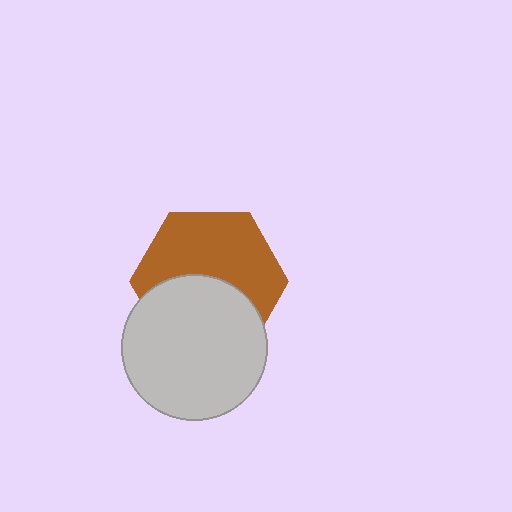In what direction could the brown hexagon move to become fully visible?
The brown hexagon could move up. That would shift it out from behind the light gray circle entirely.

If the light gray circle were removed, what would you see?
You would see the complete brown hexagon.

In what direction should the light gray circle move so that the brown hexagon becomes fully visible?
The light gray circle should move down. That is the shortest direction to clear the overlap and leave the brown hexagon fully visible.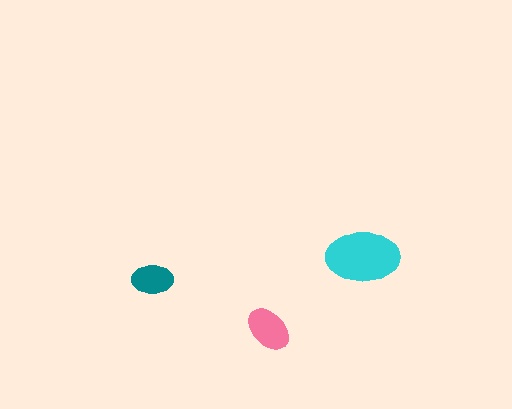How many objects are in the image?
There are 3 objects in the image.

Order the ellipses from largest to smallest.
the cyan one, the pink one, the teal one.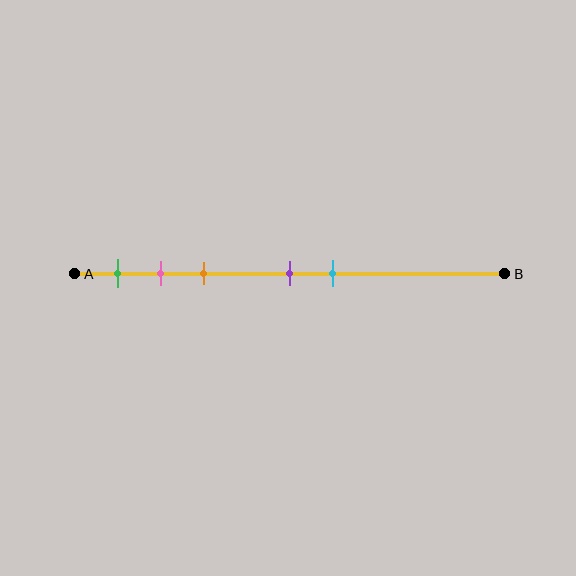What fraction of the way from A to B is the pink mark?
The pink mark is approximately 20% (0.2) of the way from A to B.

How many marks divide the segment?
There are 5 marks dividing the segment.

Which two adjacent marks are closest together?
The pink and orange marks are the closest adjacent pair.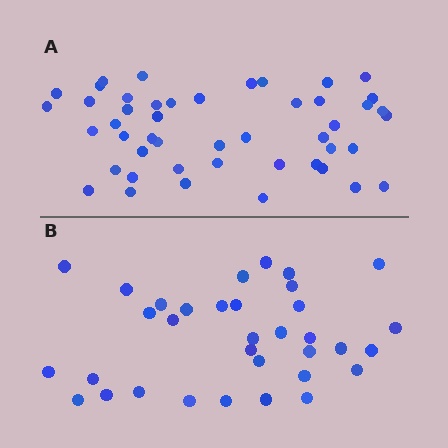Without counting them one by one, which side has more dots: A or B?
Region A (the top region) has more dots.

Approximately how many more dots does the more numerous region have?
Region A has approximately 15 more dots than region B.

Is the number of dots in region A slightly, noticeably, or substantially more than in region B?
Region A has noticeably more, but not dramatically so. The ratio is roughly 1.4 to 1.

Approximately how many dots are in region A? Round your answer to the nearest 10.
About 50 dots. (The exact count is 47, which rounds to 50.)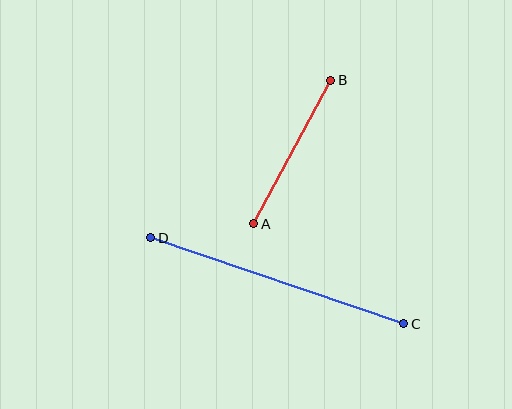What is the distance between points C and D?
The distance is approximately 267 pixels.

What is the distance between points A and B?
The distance is approximately 163 pixels.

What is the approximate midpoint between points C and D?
The midpoint is at approximately (277, 281) pixels.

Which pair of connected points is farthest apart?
Points C and D are farthest apart.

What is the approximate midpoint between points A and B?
The midpoint is at approximately (292, 152) pixels.